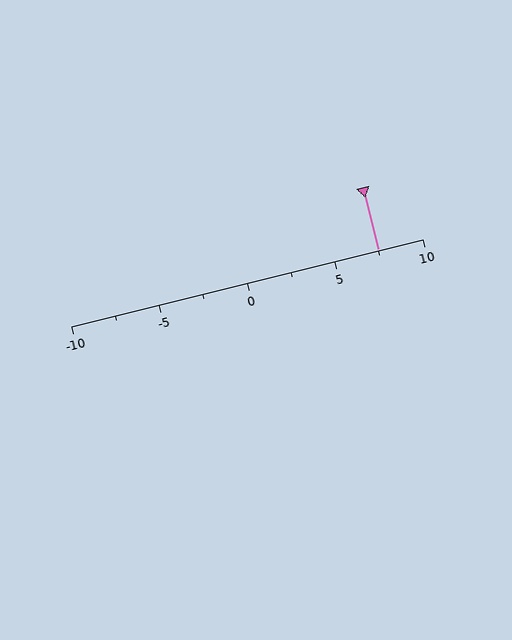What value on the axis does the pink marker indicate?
The marker indicates approximately 7.5.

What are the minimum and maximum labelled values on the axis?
The axis runs from -10 to 10.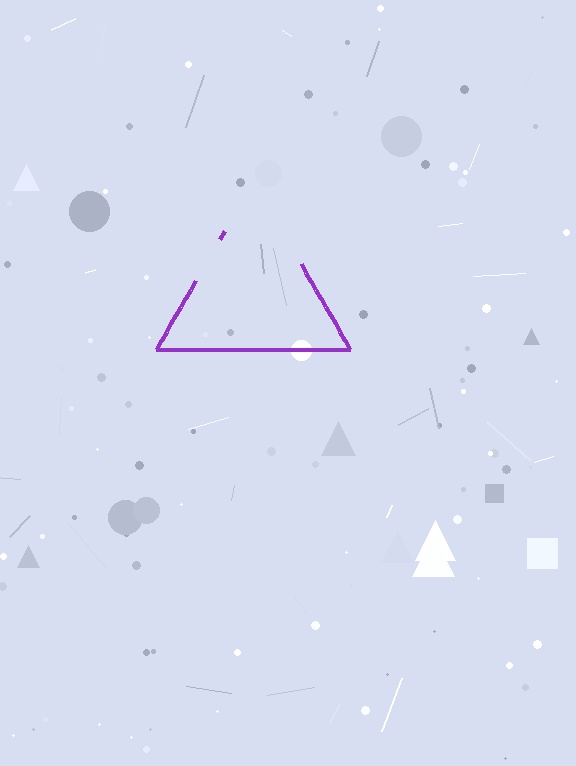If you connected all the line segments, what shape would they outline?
They would outline a triangle.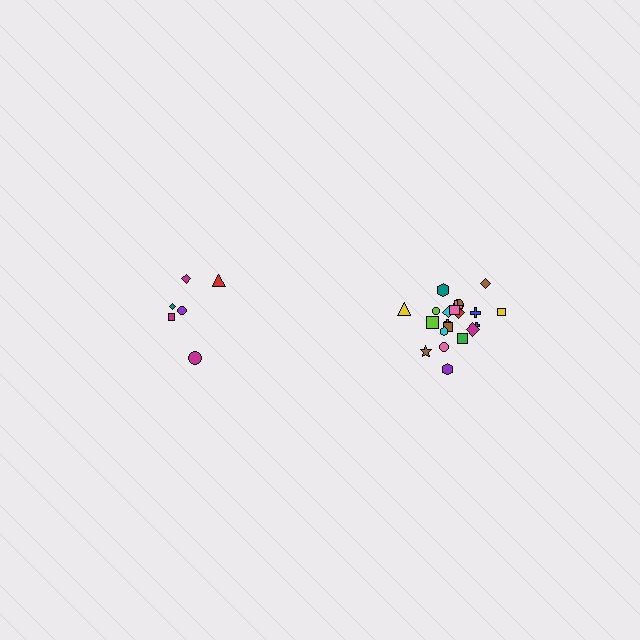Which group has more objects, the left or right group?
The right group.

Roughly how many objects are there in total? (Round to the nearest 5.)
Roughly 30 objects in total.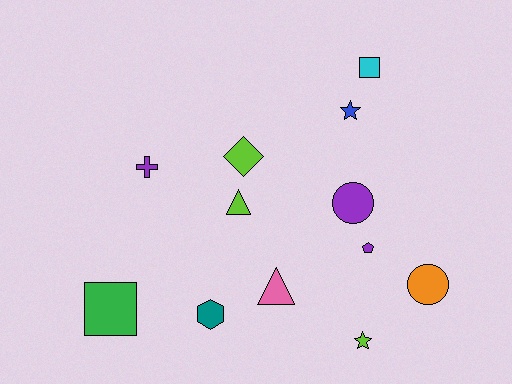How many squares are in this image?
There are 2 squares.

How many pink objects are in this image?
There is 1 pink object.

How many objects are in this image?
There are 12 objects.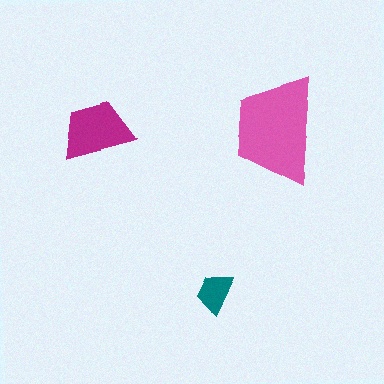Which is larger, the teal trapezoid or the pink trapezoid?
The pink one.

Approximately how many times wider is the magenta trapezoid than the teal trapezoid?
About 1.5 times wider.